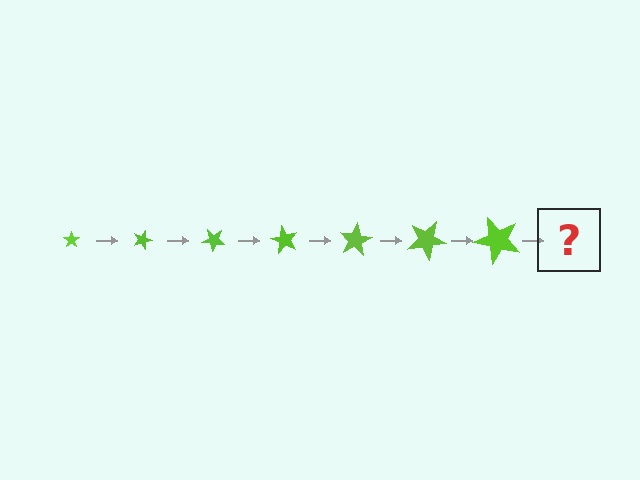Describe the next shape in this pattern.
It should be a star, larger than the previous one and rotated 140 degrees from the start.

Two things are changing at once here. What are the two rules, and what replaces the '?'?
The two rules are that the star grows larger each step and it rotates 20 degrees each step. The '?' should be a star, larger than the previous one and rotated 140 degrees from the start.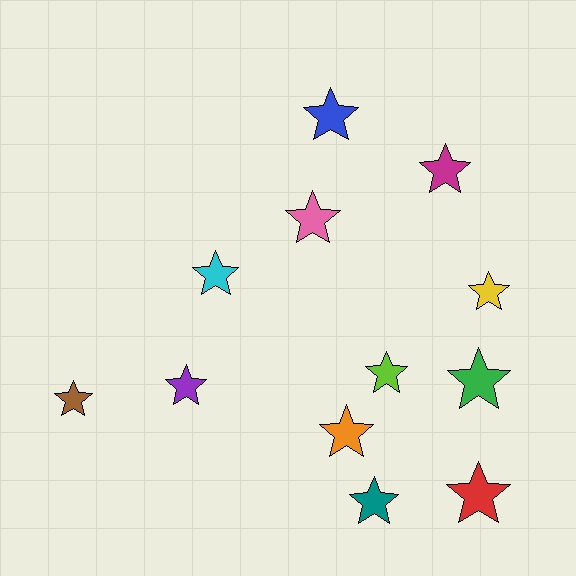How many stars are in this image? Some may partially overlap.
There are 12 stars.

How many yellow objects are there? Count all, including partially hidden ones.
There is 1 yellow object.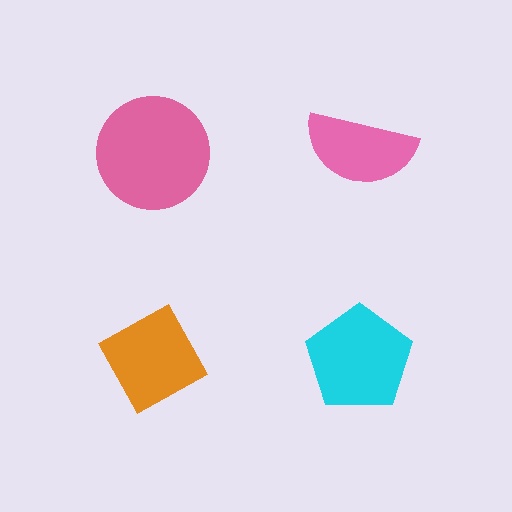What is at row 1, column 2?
A pink semicircle.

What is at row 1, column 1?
A pink circle.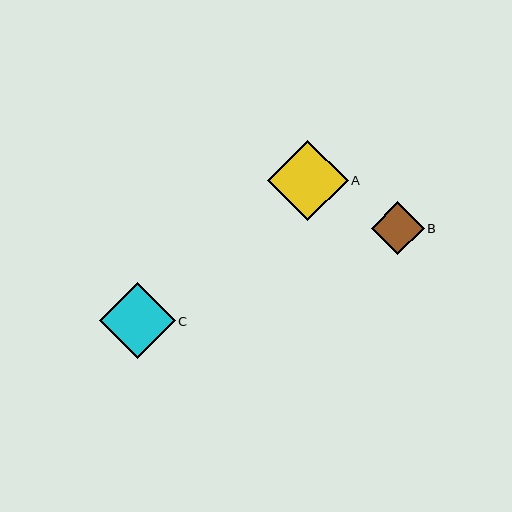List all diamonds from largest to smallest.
From largest to smallest: A, C, B.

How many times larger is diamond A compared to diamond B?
Diamond A is approximately 1.5 times the size of diamond B.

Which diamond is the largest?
Diamond A is the largest with a size of approximately 80 pixels.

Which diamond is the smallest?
Diamond B is the smallest with a size of approximately 53 pixels.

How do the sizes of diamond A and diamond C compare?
Diamond A and diamond C are approximately the same size.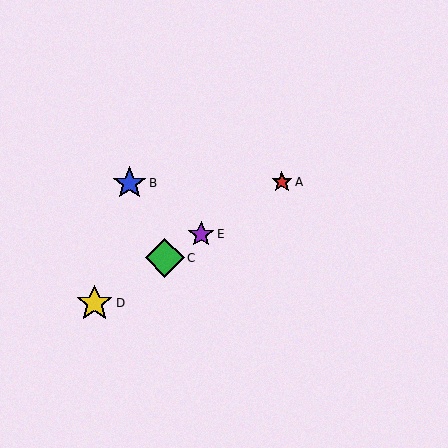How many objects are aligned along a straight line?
4 objects (A, C, D, E) are aligned along a straight line.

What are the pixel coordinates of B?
Object B is at (130, 183).